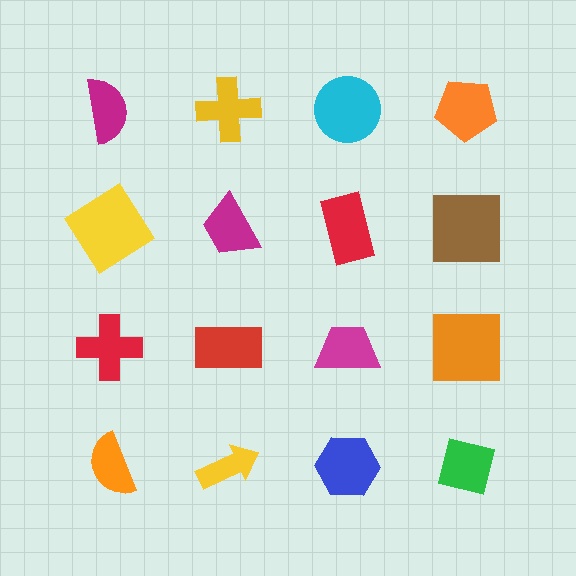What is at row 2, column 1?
A yellow diamond.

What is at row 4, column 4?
A green square.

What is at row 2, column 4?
A brown square.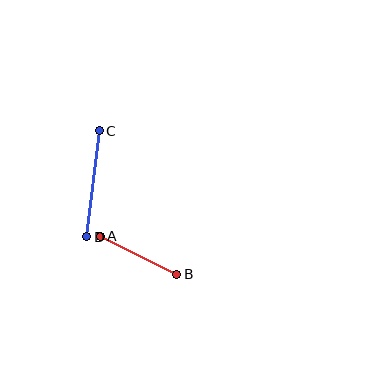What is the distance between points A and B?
The distance is approximately 85 pixels.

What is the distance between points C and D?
The distance is approximately 107 pixels.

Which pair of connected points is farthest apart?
Points C and D are farthest apart.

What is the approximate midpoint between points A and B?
The midpoint is at approximately (139, 255) pixels.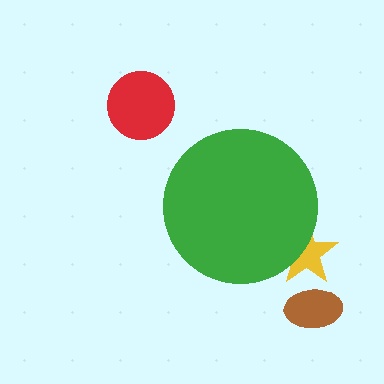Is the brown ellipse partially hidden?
No, the brown ellipse is fully visible.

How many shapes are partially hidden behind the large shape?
1 shape is partially hidden.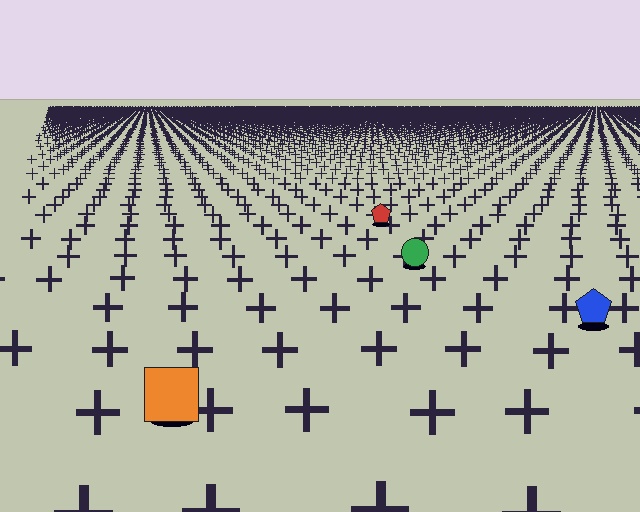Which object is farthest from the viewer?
The red pentagon is farthest from the viewer. It appears smaller and the ground texture around it is denser.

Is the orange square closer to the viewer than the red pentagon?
Yes. The orange square is closer — you can tell from the texture gradient: the ground texture is coarser near it.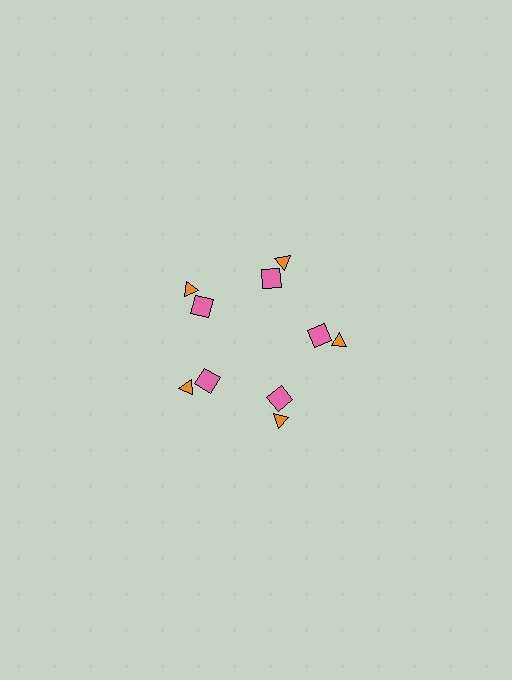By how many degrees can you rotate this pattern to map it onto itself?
The pattern maps onto itself every 72 degrees of rotation.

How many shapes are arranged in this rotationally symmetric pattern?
There are 10 shapes, arranged in 5 groups of 2.